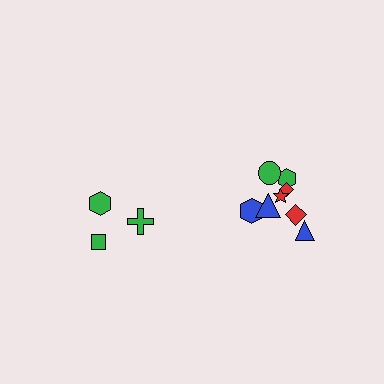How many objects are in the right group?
There are 8 objects.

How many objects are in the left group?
There are 3 objects.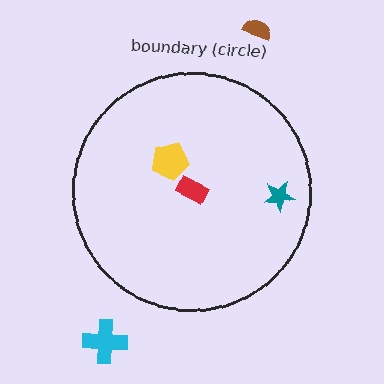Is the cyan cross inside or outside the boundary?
Outside.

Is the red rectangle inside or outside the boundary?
Inside.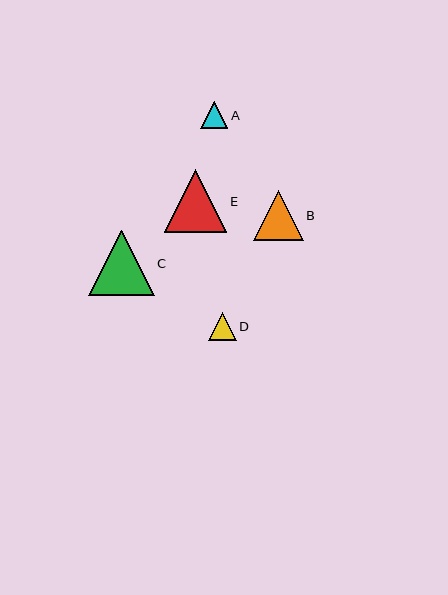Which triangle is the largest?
Triangle C is the largest with a size of approximately 65 pixels.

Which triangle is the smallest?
Triangle A is the smallest with a size of approximately 27 pixels.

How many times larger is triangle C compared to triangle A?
Triangle C is approximately 2.4 times the size of triangle A.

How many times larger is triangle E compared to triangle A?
Triangle E is approximately 2.3 times the size of triangle A.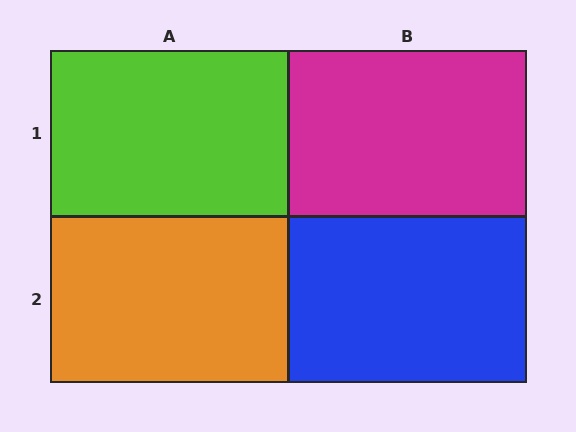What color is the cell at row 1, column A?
Lime.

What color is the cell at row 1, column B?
Magenta.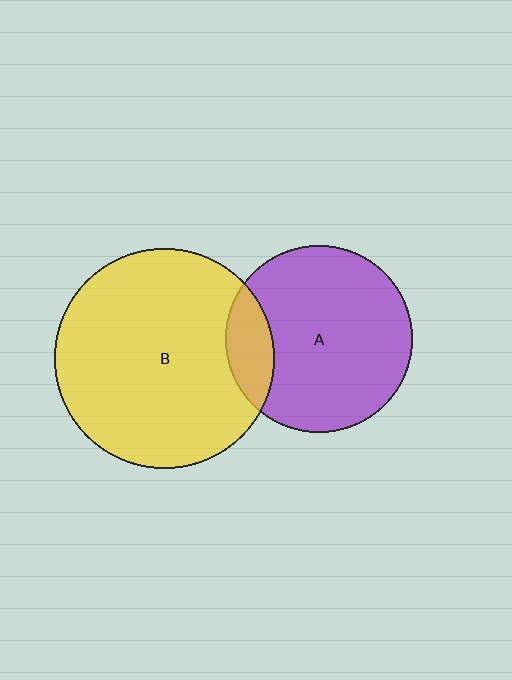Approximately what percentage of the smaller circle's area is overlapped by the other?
Approximately 15%.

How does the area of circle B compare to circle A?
Approximately 1.4 times.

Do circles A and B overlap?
Yes.